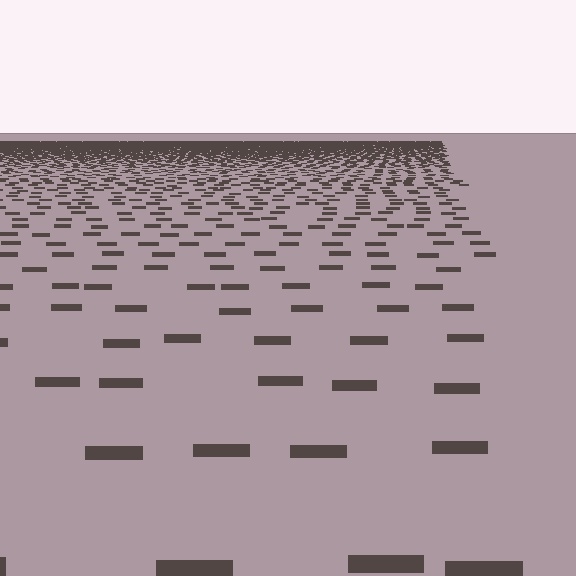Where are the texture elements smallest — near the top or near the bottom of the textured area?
Near the top.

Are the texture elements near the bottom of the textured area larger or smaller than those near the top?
Larger. Near the bottom, elements are closer to the viewer and appear at a bigger on-screen size.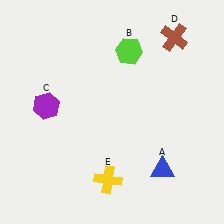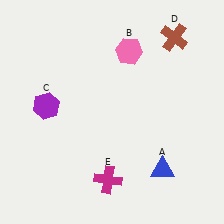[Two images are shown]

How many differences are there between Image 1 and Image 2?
There are 2 differences between the two images.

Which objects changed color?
B changed from lime to pink. E changed from yellow to magenta.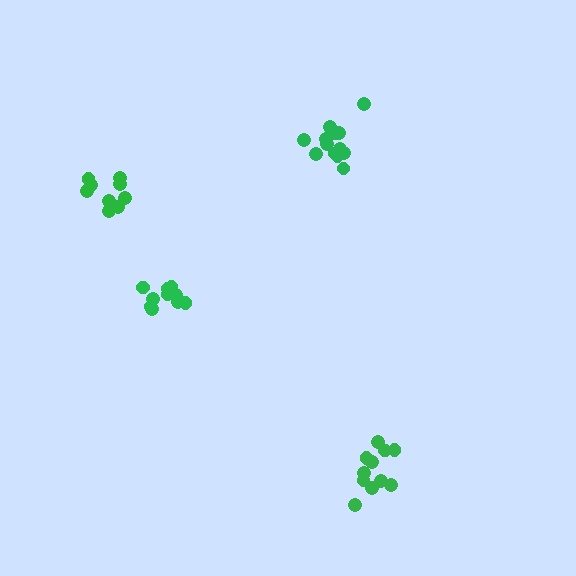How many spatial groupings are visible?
There are 4 spatial groupings.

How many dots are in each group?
Group 1: 11 dots, Group 2: 13 dots, Group 3: 9 dots, Group 4: 10 dots (43 total).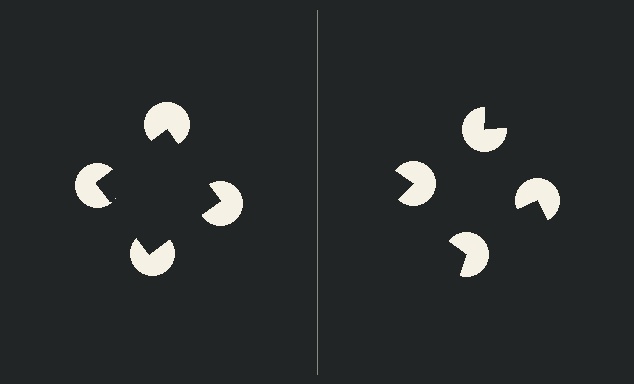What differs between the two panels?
The pac-man discs are positioned identically on both sides; only the wedge orientations differ. On the left they align to a square; on the right they are misaligned.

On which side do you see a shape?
An illusory square appears on the left side. On the right side the wedge cuts are rotated, so no coherent shape forms.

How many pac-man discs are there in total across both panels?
8 — 4 on each side.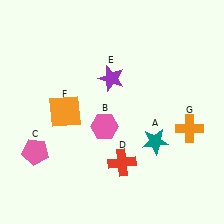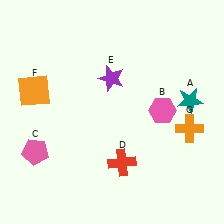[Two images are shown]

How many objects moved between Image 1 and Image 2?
3 objects moved between the two images.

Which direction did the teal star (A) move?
The teal star (A) moved up.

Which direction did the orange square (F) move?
The orange square (F) moved left.